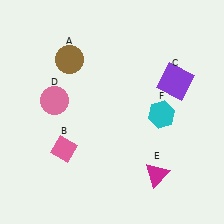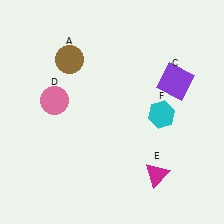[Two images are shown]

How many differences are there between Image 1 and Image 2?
There is 1 difference between the two images.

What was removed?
The pink diamond (B) was removed in Image 2.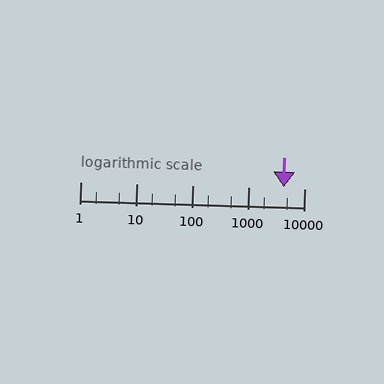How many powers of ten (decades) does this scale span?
The scale spans 4 decades, from 1 to 10000.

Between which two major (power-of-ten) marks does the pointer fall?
The pointer is between 1000 and 10000.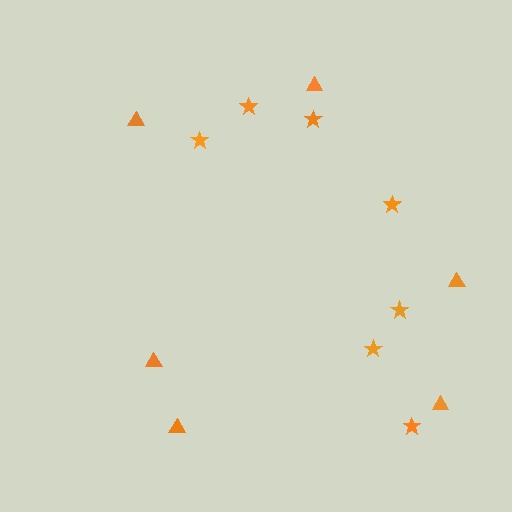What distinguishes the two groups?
There are 2 groups: one group of stars (7) and one group of triangles (6).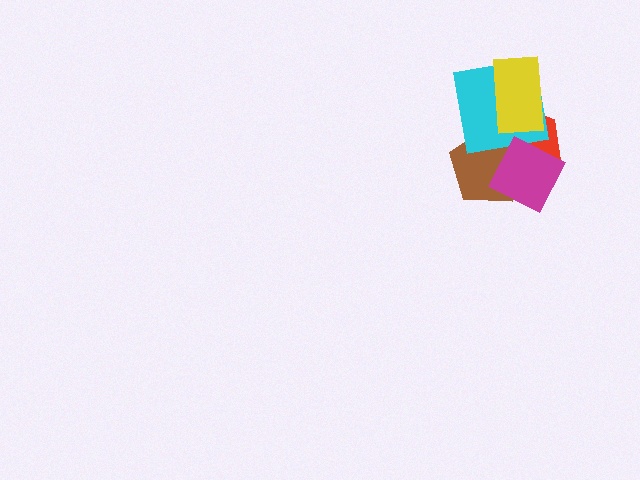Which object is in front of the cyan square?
The yellow rectangle is in front of the cyan square.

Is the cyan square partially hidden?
Yes, it is partially covered by another shape.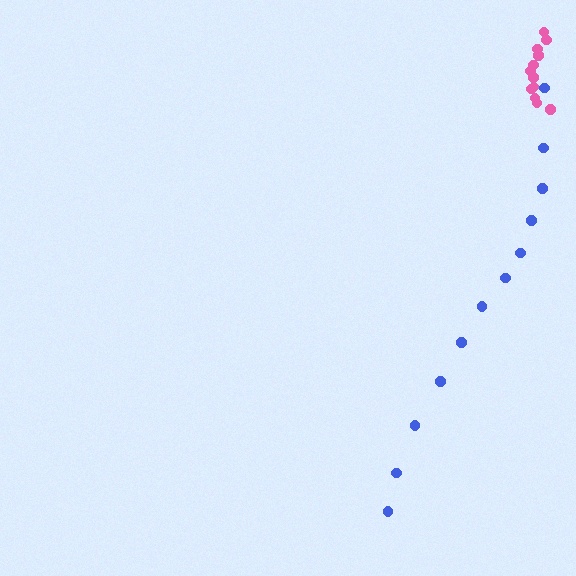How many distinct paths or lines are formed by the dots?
There are 2 distinct paths.